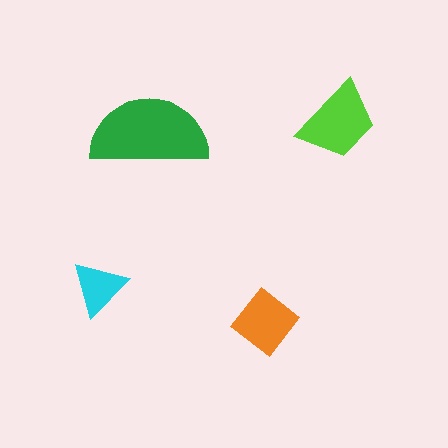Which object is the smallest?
The cyan triangle.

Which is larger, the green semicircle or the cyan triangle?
The green semicircle.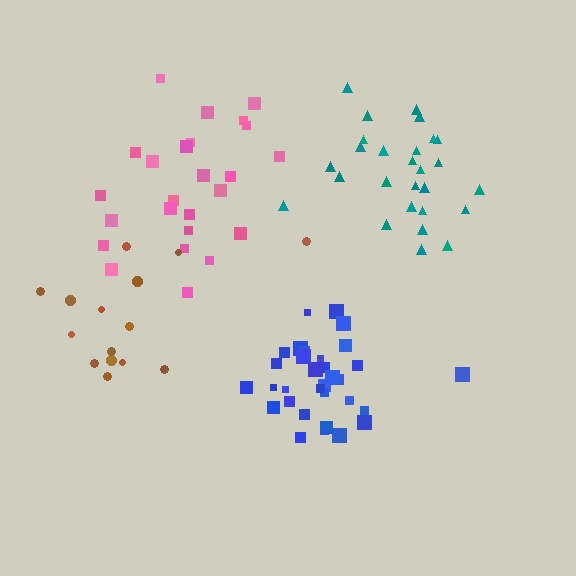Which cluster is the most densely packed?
Blue.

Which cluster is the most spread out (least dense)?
Brown.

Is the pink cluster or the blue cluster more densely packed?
Blue.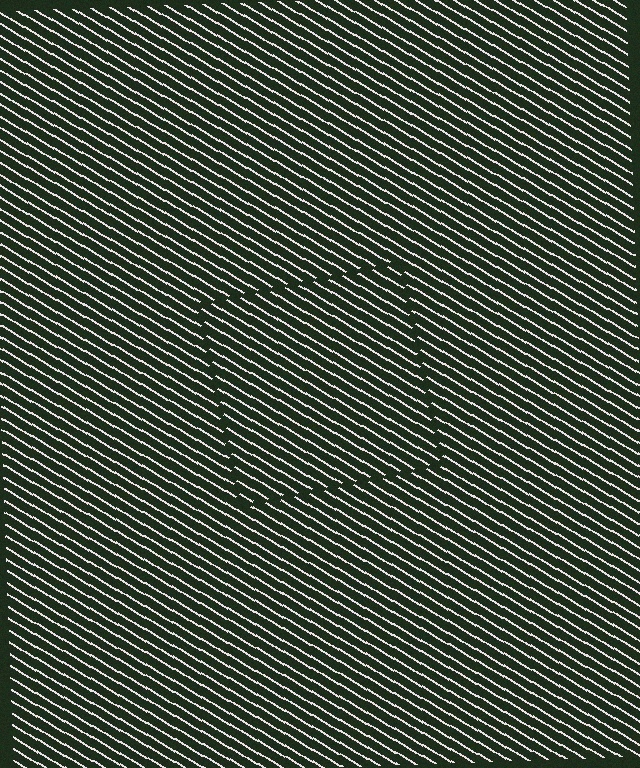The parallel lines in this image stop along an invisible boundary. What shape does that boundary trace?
An illusory square. The interior of the shape contains the same grating, shifted by half a period — the contour is defined by the phase discontinuity where line-ends from the inner and outer gratings abut.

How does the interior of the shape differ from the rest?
The interior of the shape contains the same grating, shifted by half a period — the contour is defined by the phase discontinuity where line-ends from the inner and outer gratings abut.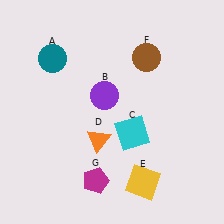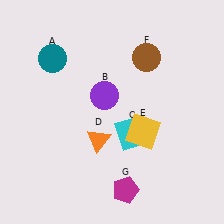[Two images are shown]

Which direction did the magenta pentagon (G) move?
The magenta pentagon (G) moved right.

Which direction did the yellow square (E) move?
The yellow square (E) moved up.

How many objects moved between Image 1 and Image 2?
2 objects moved between the two images.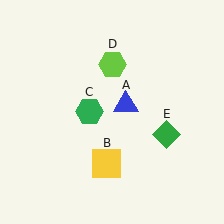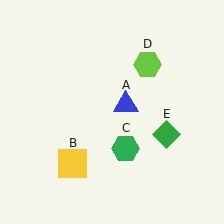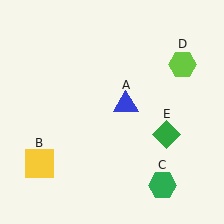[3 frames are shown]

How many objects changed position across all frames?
3 objects changed position: yellow square (object B), green hexagon (object C), lime hexagon (object D).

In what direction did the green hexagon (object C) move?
The green hexagon (object C) moved down and to the right.